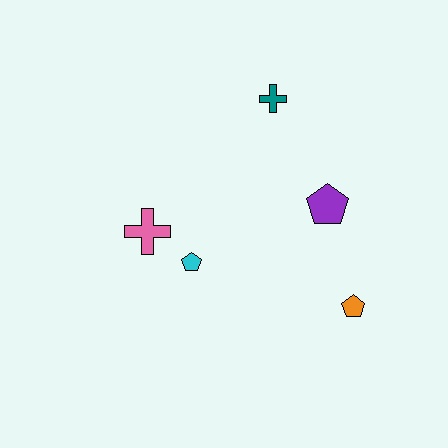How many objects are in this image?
There are 5 objects.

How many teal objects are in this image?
There is 1 teal object.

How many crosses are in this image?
There are 2 crosses.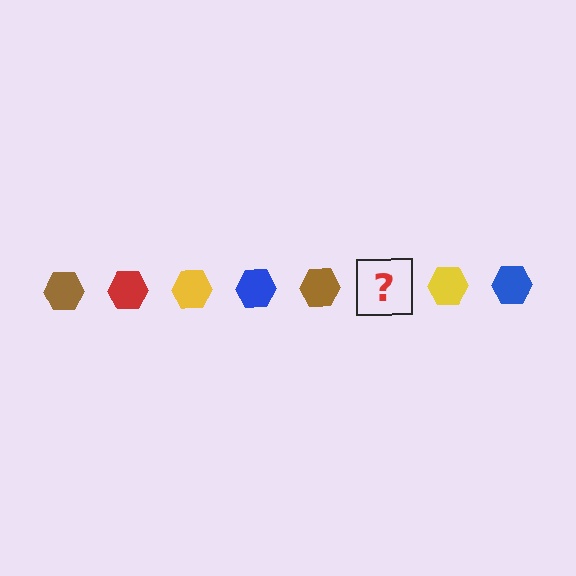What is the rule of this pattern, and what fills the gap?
The rule is that the pattern cycles through brown, red, yellow, blue hexagons. The gap should be filled with a red hexagon.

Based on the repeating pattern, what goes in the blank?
The blank should be a red hexagon.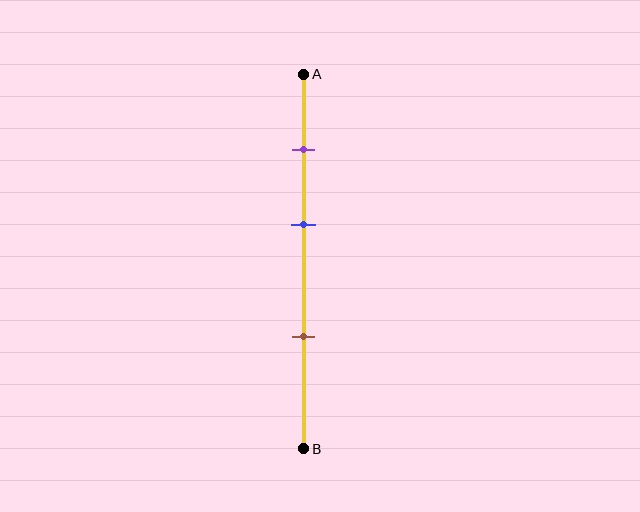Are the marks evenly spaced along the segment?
Yes, the marks are approximately evenly spaced.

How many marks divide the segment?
There are 3 marks dividing the segment.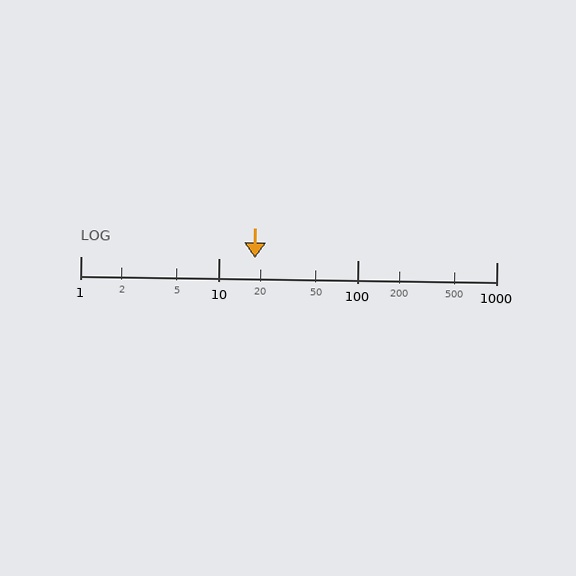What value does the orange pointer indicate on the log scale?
The pointer indicates approximately 18.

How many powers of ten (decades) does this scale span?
The scale spans 3 decades, from 1 to 1000.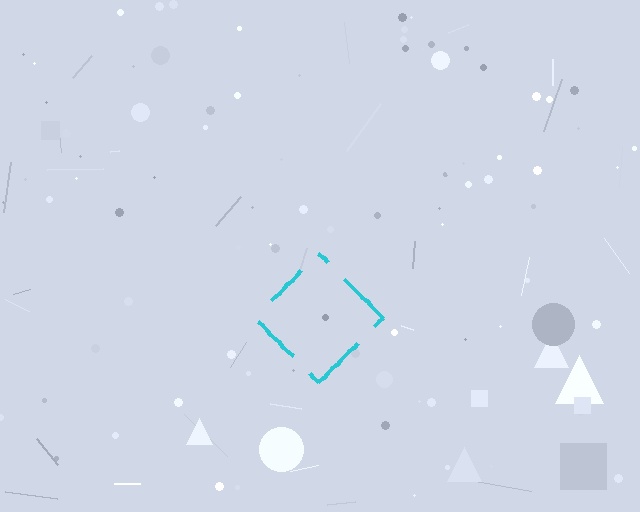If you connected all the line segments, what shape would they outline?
They would outline a diamond.